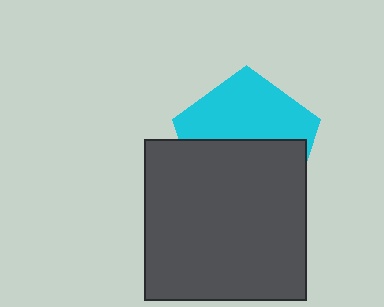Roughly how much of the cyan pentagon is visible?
About half of it is visible (roughly 48%).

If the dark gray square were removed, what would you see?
You would see the complete cyan pentagon.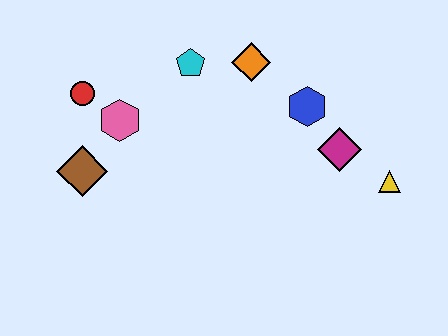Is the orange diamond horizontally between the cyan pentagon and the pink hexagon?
No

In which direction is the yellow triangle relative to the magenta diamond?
The yellow triangle is to the right of the magenta diamond.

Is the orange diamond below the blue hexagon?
No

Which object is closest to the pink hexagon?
The red circle is closest to the pink hexagon.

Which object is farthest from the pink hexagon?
The yellow triangle is farthest from the pink hexagon.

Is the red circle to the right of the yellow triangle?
No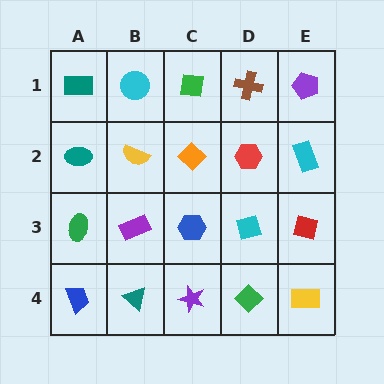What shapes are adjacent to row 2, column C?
A green square (row 1, column C), a blue hexagon (row 3, column C), a yellow semicircle (row 2, column B), a red hexagon (row 2, column D).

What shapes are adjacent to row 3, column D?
A red hexagon (row 2, column D), a green diamond (row 4, column D), a blue hexagon (row 3, column C), a red square (row 3, column E).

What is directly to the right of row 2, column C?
A red hexagon.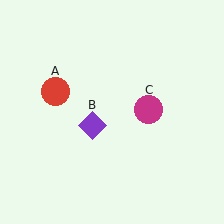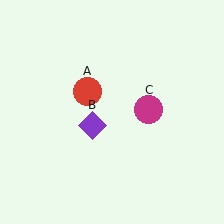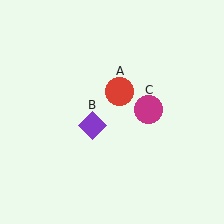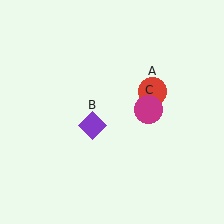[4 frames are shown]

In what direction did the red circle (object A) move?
The red circle (object A) moved right.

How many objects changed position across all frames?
1 object changed position: red circle (object A).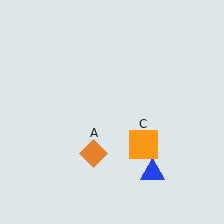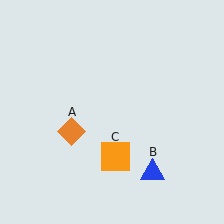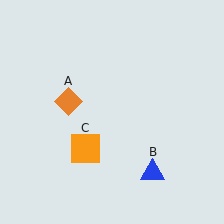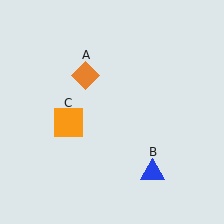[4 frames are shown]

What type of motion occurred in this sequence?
The orange diamond (object A), orange square (object C) rotated clockwise around the center of the scene.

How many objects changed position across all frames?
2 objects changed position: orange diamond (object A), orange square (object C).